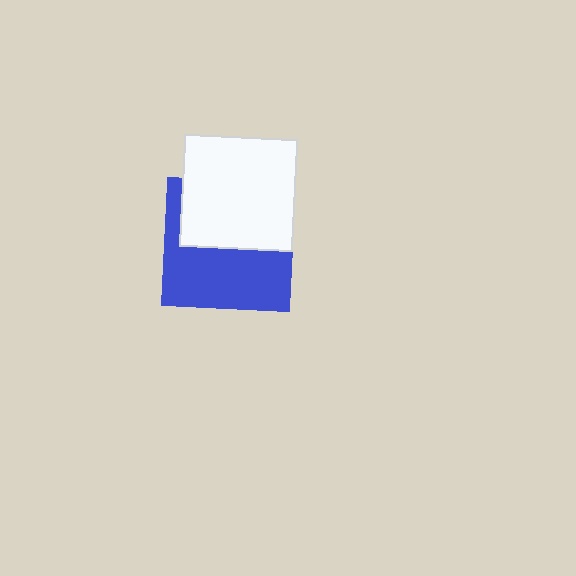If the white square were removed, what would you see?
You would see the complete blue square.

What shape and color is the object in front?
The object in front is a white square.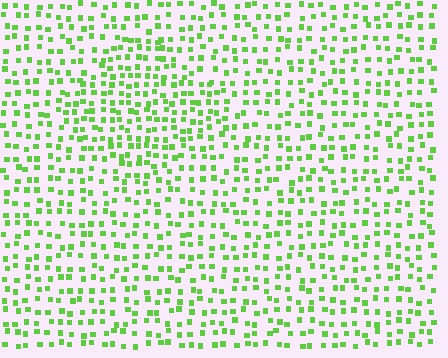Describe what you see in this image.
The image contains small lime elements arranged at two different densities. A diamond-shaped region is visible where the elements are more densely packed than the surrounding area.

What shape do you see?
I see a diamond.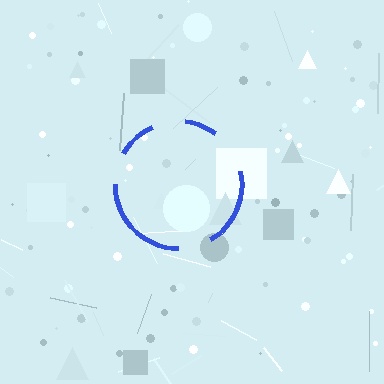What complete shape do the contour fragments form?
The contour fragments form a circle.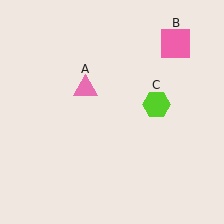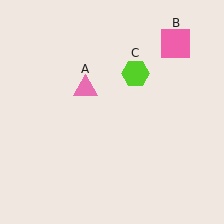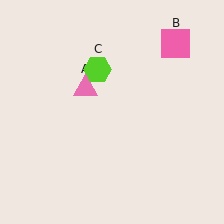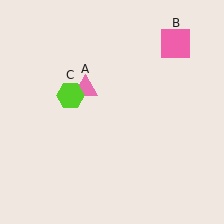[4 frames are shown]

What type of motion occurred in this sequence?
The lime hexagon (object C) rotated counterclockwise around the center of the scene.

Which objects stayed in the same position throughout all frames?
Pink triangle (object A) and pink square (object B) remained stationary.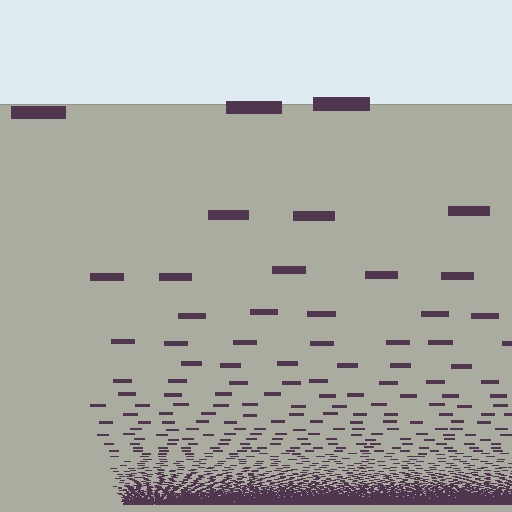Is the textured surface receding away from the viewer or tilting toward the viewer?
The surface appears to tilt toward the viewer. Texture elements get larger and sparser toward the top.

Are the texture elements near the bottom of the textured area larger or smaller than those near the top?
Smaller. The gradient is inverted — elements near the bottom are smaller and denser.